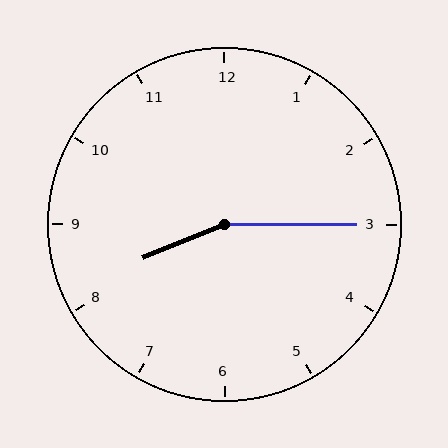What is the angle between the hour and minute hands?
Approximately 158 degrees.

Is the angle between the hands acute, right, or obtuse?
It is obtuse.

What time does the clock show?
8:15.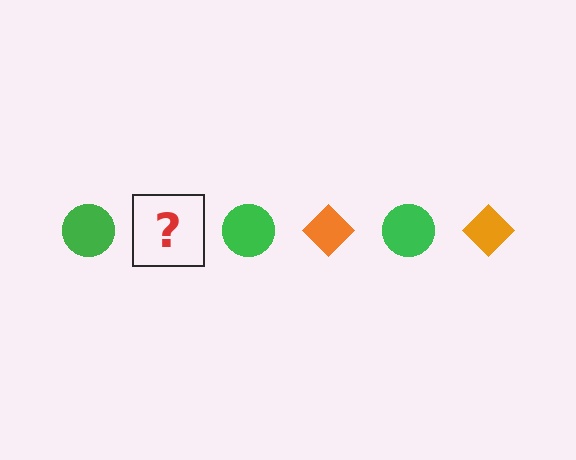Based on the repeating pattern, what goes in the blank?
The blank should be an orange diamond.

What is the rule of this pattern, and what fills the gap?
The rule is that the pattern alternates between green circle and orange diamond. The gap should be filled with an orange diamond.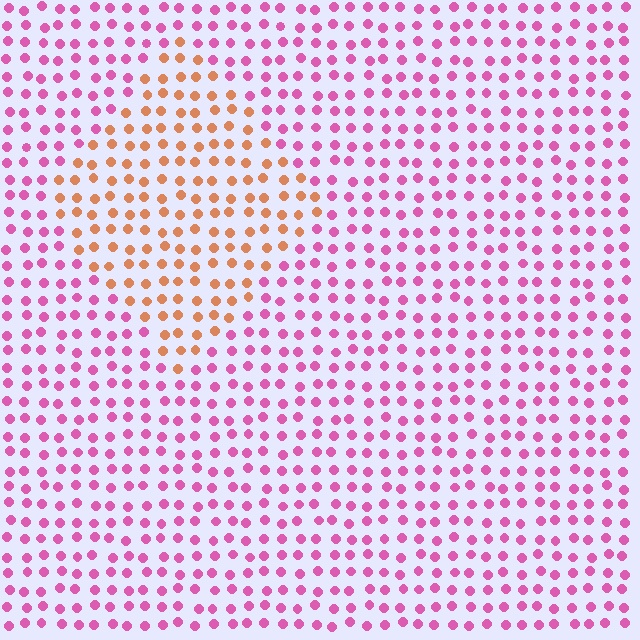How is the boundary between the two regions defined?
The boundary is defined purely by a slight shift in hue (about 59 degrees). Spacing, size, and orientation are identical on both sides.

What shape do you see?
I see a diamond.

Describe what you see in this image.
The image is filled with small pink elements in a uniform arrangement. A diamond-shaped region is visible where the elements are tinted to a slightly different hue, forming a subtle color boundary.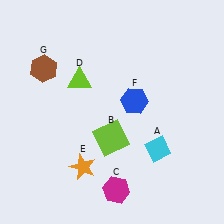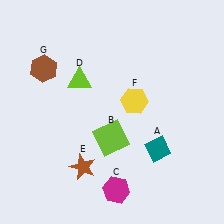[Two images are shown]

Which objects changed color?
A changed from cyan to teal. E changed from orange to brown. F changed from blue to yellow.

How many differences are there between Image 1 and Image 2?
There are 3 differences between the two images.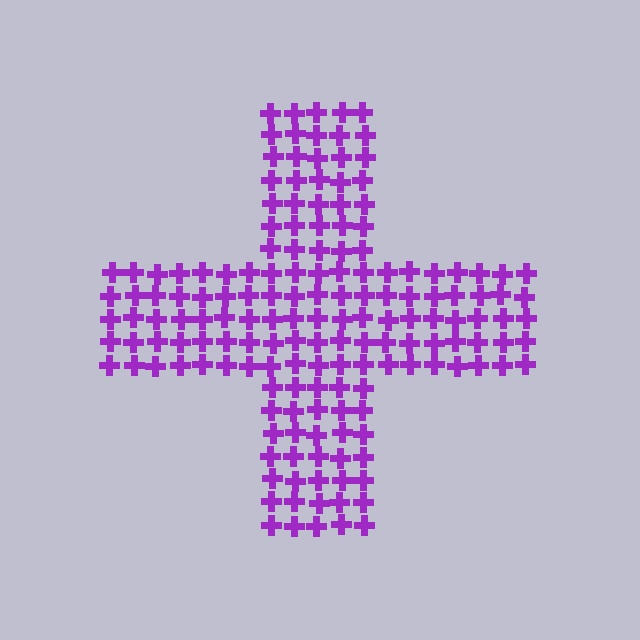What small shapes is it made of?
It is made of small crosses.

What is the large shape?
The large shape is a cross.